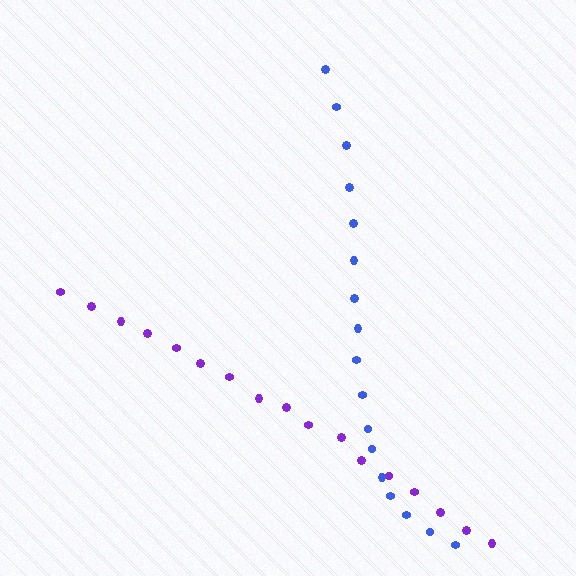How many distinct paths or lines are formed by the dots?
There are 2 distinct paths.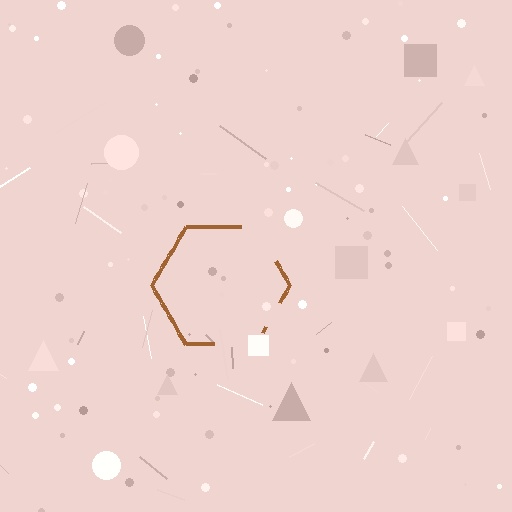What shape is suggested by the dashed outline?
The dashed outline suggests a hexagon.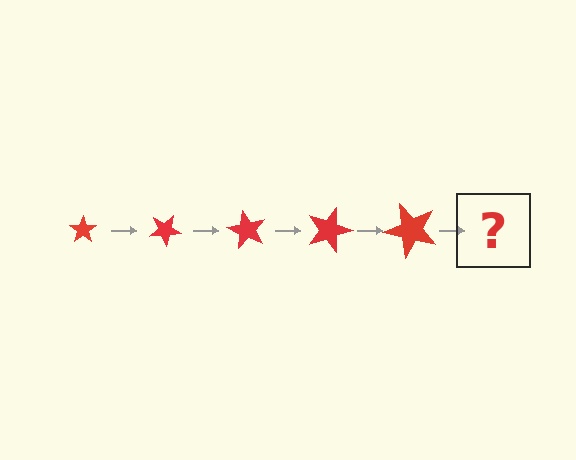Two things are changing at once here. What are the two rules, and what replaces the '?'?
The two rules are that the star grows larger each step and it rotates 30 degrees each step. The '?' should be a star, larger than the previous one and rotated 150 degrees from the start.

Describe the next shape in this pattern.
It should be a star, larger than the previous one and rotated 150 degrees from the start.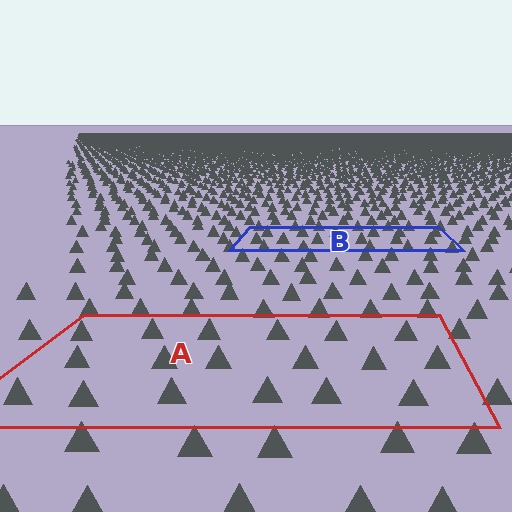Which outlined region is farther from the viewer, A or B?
Region B is farther from the viewer — the texture elements inside it appear smaller and more densely packed.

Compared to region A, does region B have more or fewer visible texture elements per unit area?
Region B has more texture elements per unit area — they are packed more densely because it is farther away.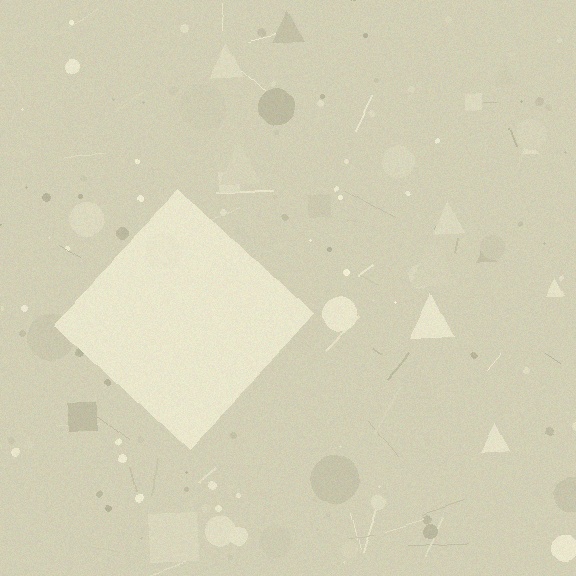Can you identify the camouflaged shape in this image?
The camouflaged shape is a diamond.